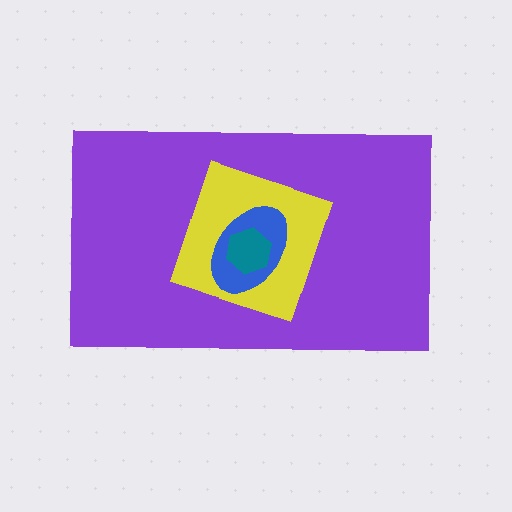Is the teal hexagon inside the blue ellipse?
Yes.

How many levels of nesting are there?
4.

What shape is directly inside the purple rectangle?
The yellow diamond.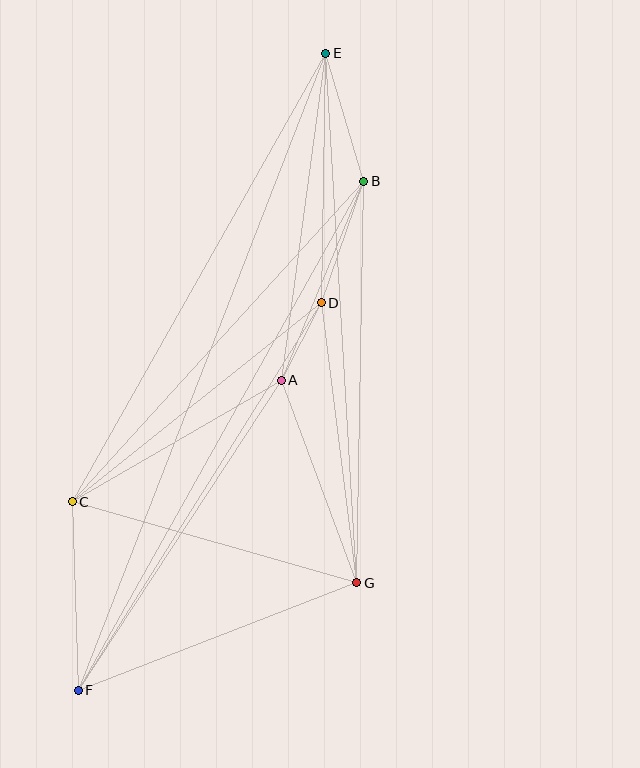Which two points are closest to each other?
Points A and D are closest to each other.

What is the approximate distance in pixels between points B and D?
The distance between B and D is approximately 129 pixels.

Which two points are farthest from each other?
Points E and F are farthest from each other.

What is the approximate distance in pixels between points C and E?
The distance between C and E is approximately 515 pixels.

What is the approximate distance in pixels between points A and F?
The distance between A and F is approximately 371 pixels.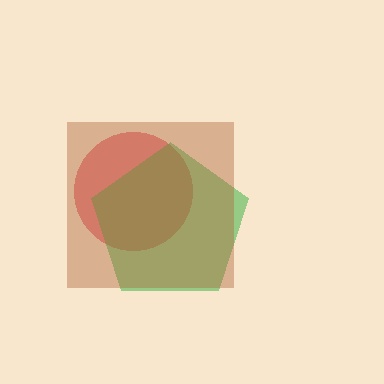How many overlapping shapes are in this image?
There are 3 overlapping shapes in the image.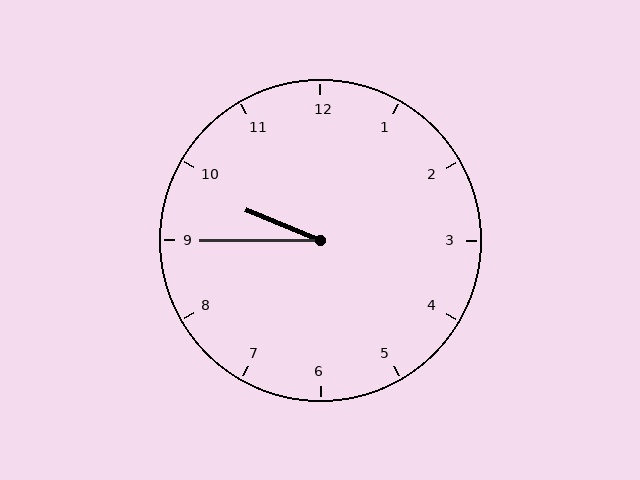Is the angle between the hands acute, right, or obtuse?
It is acute.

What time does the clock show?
9:45.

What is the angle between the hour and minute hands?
Approximately 22 degrees.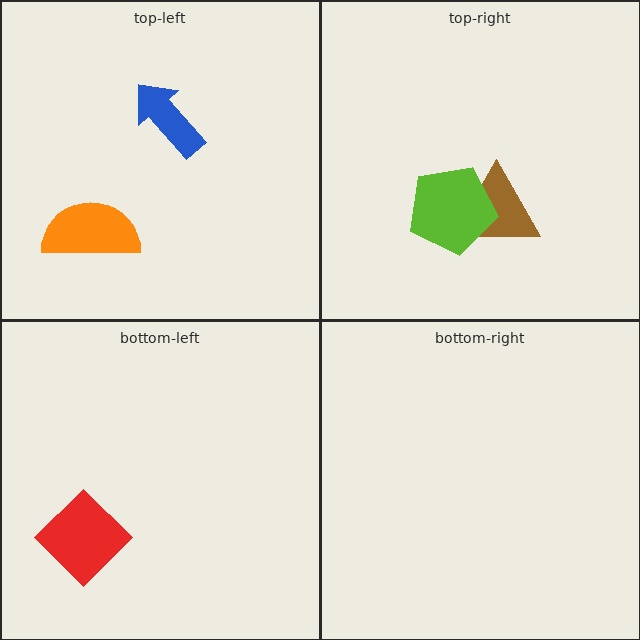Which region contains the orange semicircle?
The top-left region.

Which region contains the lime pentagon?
The top-right region.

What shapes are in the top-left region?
The orange semicircle, the blue arrow.